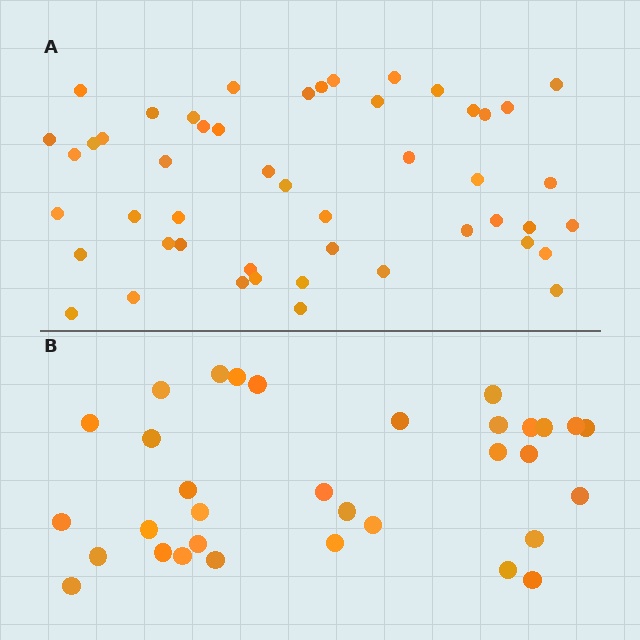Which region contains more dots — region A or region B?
Region A (the top region) has more dots.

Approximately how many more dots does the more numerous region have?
Region A has approximately 15 more dots than region B.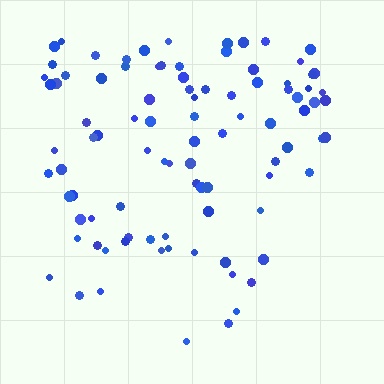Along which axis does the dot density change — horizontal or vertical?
Vertical.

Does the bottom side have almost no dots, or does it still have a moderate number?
Still a moderate number, just noticeably fewer than the top.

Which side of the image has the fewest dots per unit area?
The bottom.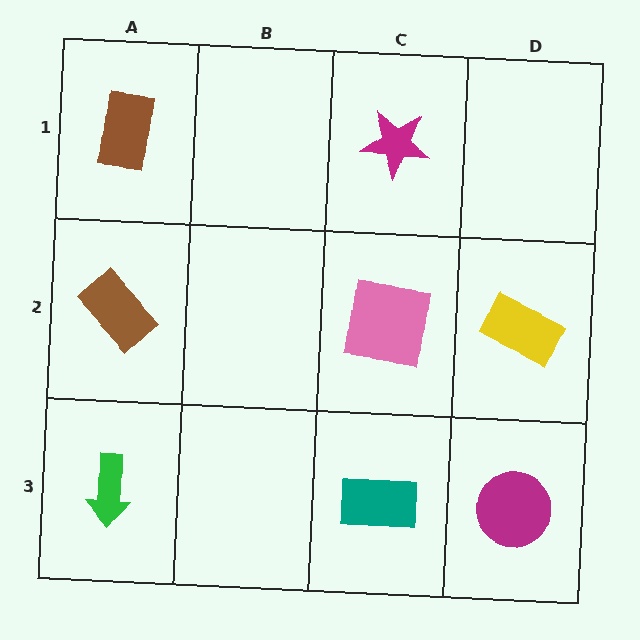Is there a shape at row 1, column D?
No, that cell is empty.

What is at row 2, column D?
A yellow rectangle.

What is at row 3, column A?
A green arrow.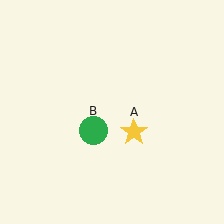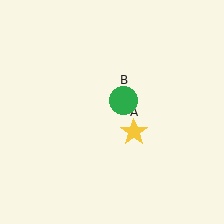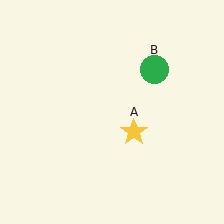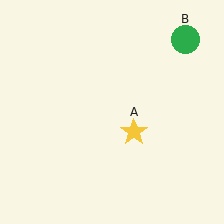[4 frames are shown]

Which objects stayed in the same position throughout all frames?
Yellow star (object A) remained stationary.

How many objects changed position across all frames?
1 object changed position: green circle (object B).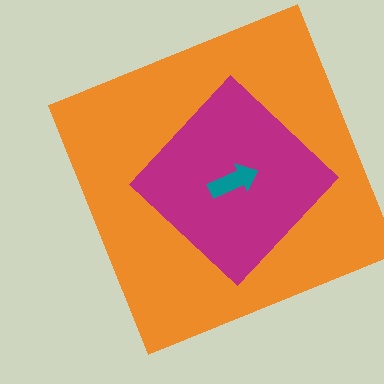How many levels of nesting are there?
3.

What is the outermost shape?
The orange square.